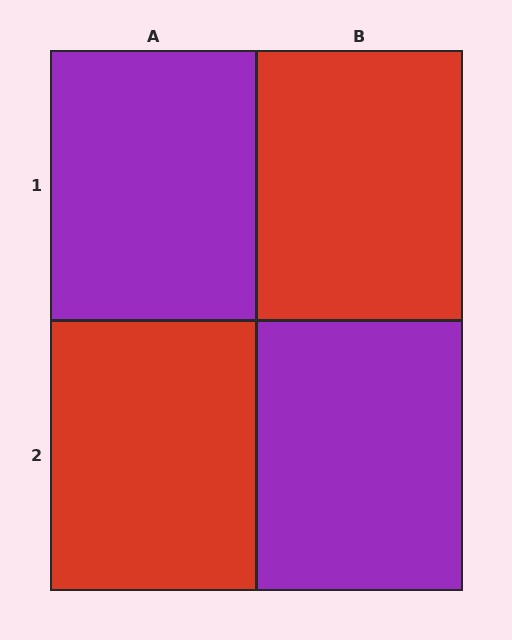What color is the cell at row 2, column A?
Red.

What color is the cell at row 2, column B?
Purple.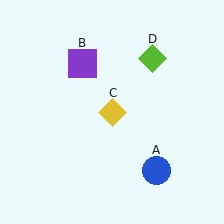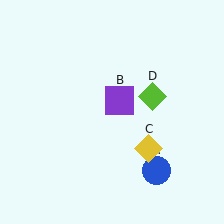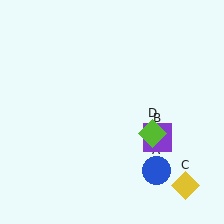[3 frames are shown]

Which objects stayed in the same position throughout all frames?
Blue circle (object A) remained stationary.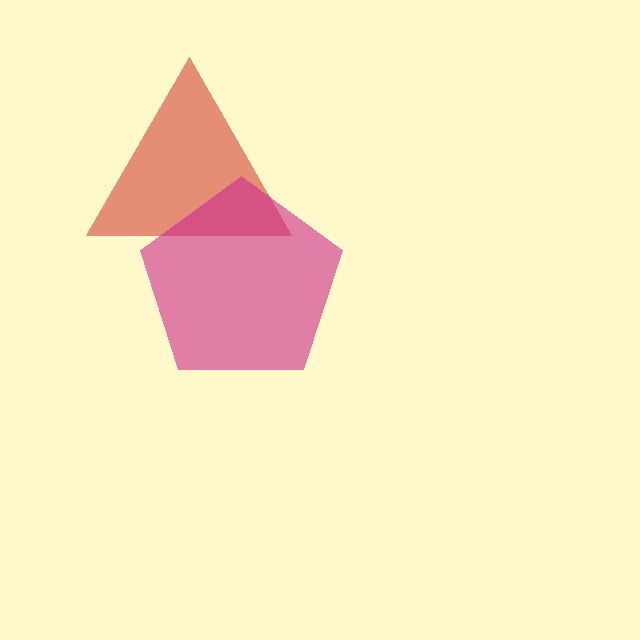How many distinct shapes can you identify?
There are 2 distinct shapes: a red triangle, a magenta pentagon.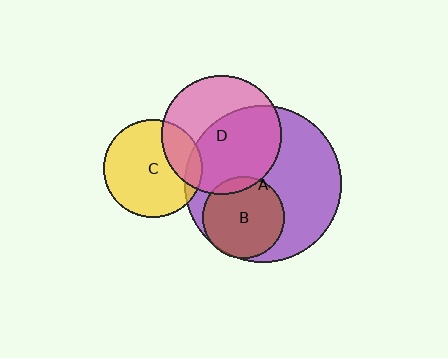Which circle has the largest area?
Circle A (purple).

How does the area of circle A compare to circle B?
Approximately 3.7 times.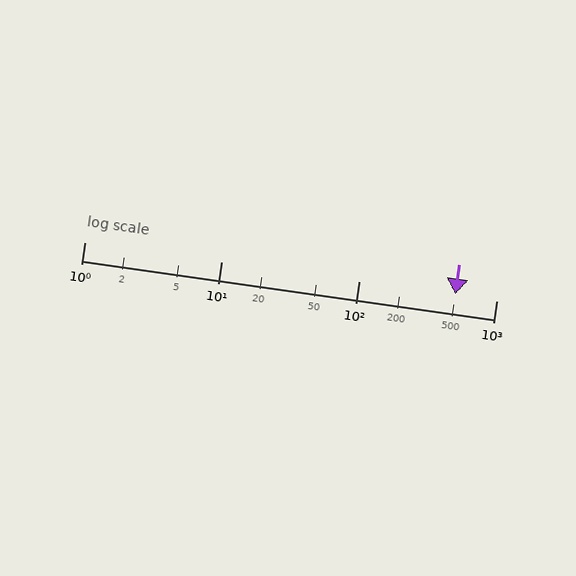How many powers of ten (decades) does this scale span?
The scale spans 3 decades, from 1 to 1000.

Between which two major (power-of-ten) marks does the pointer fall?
The pointer is between 100 and 1000.